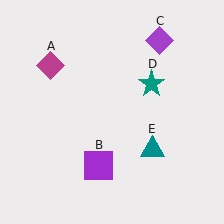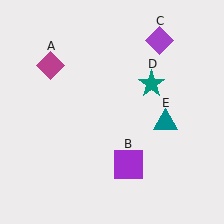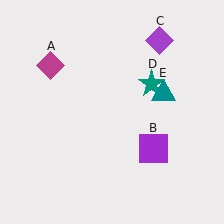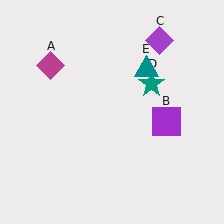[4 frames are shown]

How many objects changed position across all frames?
2 objects changed position: purple square (object B), teal triangle (object E).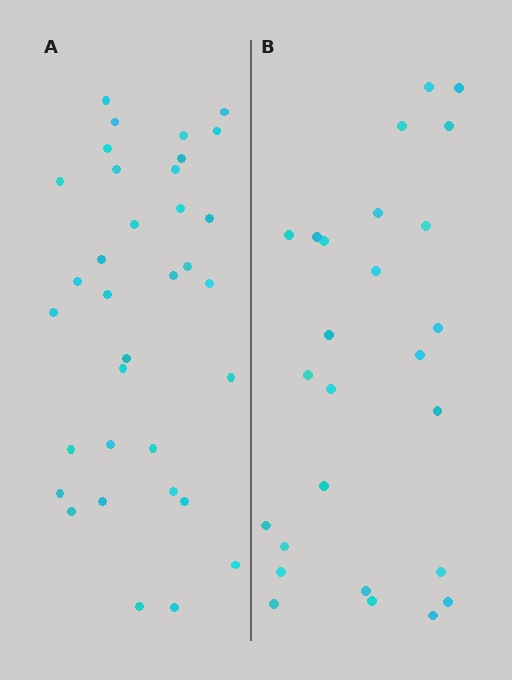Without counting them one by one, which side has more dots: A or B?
Region A (the left region) has more dots.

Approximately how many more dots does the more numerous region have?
Region A has roughly 8 or so more dots than region B.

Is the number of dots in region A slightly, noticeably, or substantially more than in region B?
Region A has noticeably more, but not dramatically so. The ratio is roughly 1.3 to 1.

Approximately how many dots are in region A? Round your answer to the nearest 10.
About 30 dots. (The exact count is 34, which rounds to 30.)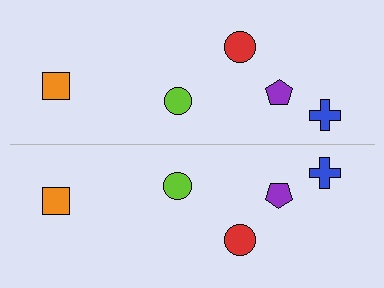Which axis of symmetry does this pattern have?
The pattern has a horizontal axis of symmetry running through the center of the image.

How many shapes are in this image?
There are 10 shapes in this image.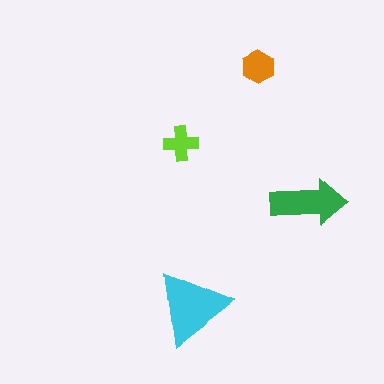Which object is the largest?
The cyan triangle.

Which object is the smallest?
The lime cross.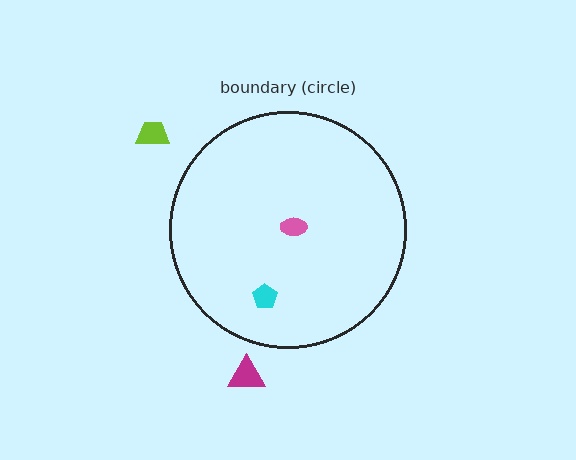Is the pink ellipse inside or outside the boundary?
Inside.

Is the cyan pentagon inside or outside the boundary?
Inside.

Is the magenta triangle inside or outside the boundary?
Outside.